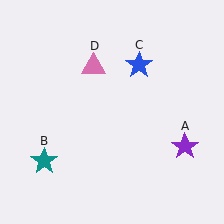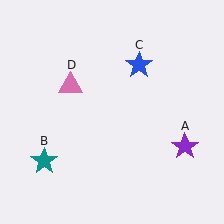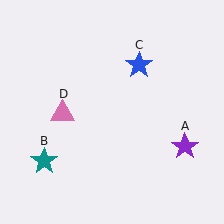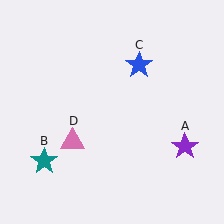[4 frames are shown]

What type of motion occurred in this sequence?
The pink triangle (object D) rotated counterclockwise around the center of the scene.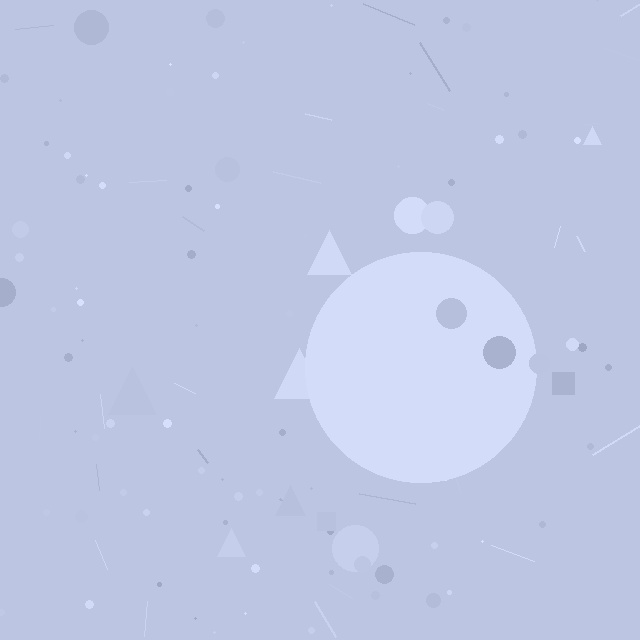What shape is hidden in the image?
A circle is hidden in the image.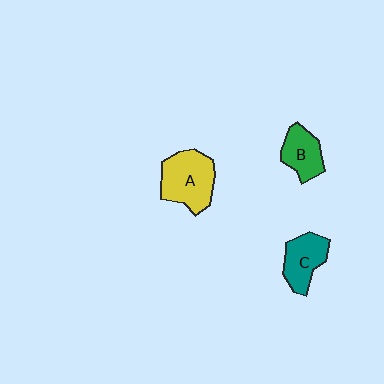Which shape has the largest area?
Shape A (yellow).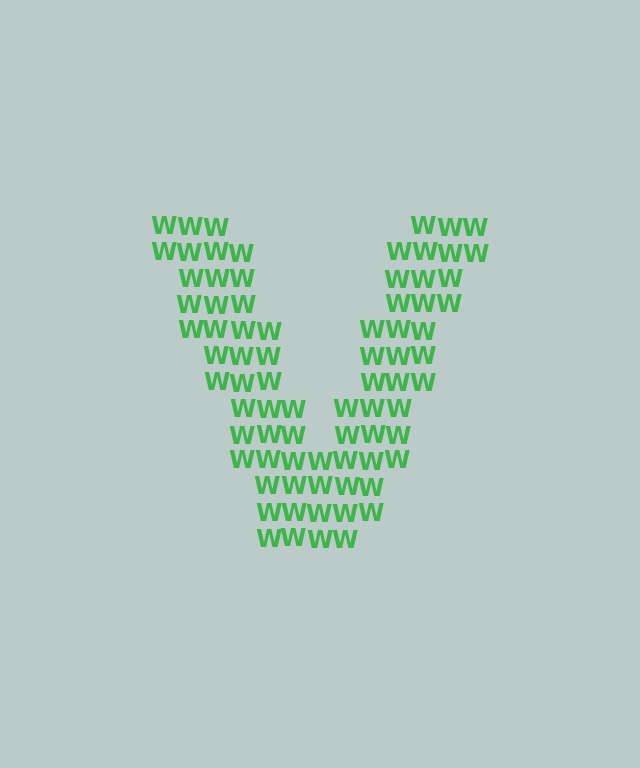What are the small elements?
The small elements are letter W's.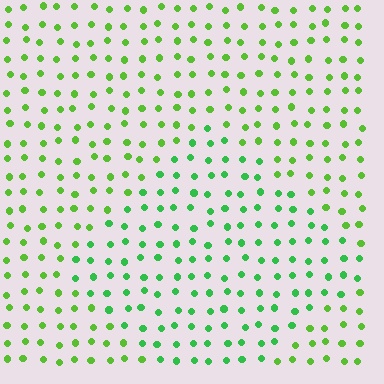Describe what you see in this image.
The image is filled with small lime elements in a uniform arrangement. A diamond-shaped region is visible where the elements are tinted to a slightly different hue, forming a subtle color boundary.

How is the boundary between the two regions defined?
The boundary is defined purely by a slight shift in hue (about 27 degrees). Spacing, size, and orientation are identical on both sides.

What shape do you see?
I see a diamond.